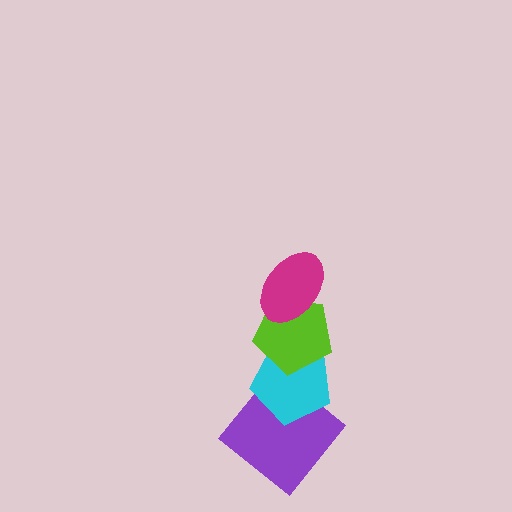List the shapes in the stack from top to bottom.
From top to bottom: the magenta ellipse, the lime pentagon, the cyan pentagon, the purple diamond.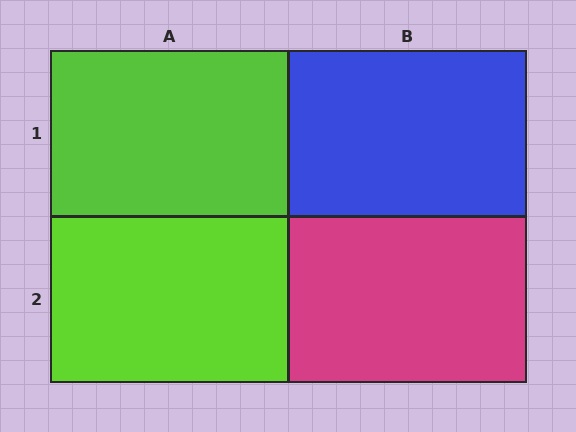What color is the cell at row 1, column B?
Blue.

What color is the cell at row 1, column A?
Lime.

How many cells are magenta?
1 cell is magenta.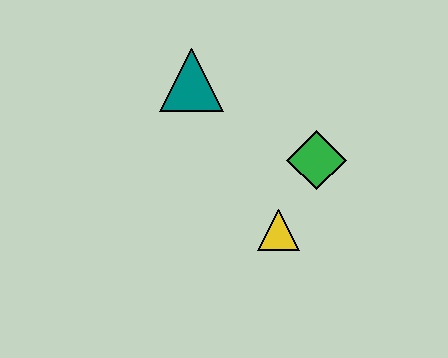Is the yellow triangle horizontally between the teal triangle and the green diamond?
Yes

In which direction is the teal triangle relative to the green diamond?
The teal triangle is to the left of the green diamond.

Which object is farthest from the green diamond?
The teal triangle is farthest from the green diamond.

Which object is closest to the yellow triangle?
The green diamond is closest to the yellow triangle.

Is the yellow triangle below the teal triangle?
Yes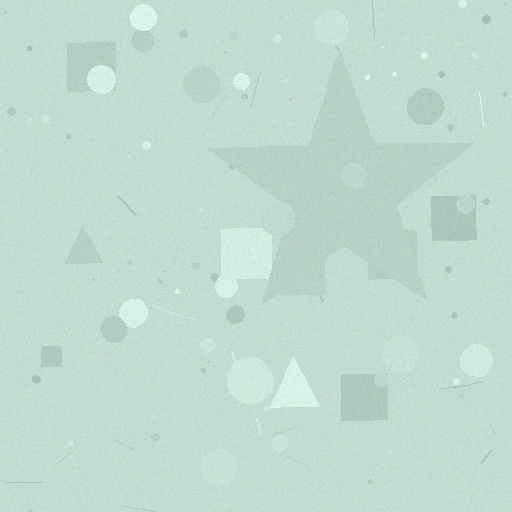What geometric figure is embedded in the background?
A star is embedded in the background.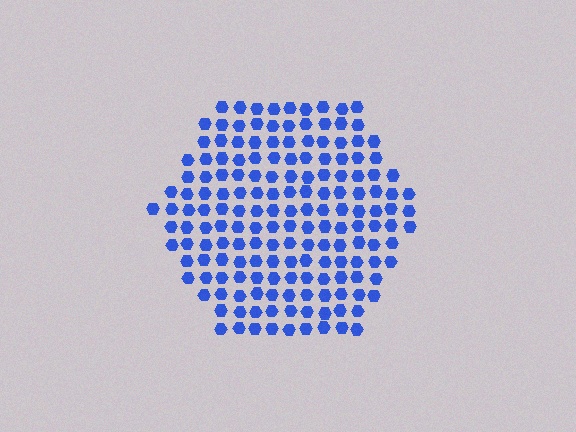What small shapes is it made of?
It is made of small hexagons.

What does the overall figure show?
The overall figure shows a hexagon.